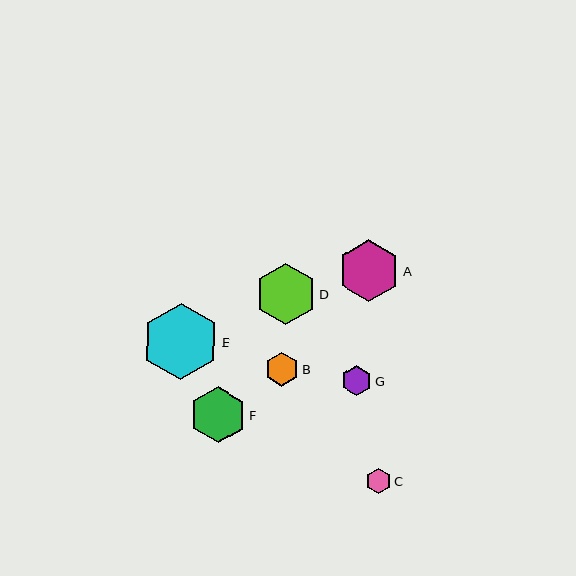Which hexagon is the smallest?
Hexagon C is the smallest with a size of approximately 25 pixels.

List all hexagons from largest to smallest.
From largest to smallest: E, A, D, F, B, G, C.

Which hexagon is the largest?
Hexagon E is the largest with a size of approximately 77 pixels.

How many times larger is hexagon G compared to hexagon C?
Hexagon G is approximately 1.2 times the size of hexagon C.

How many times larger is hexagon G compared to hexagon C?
Hexagon G is approximately 1.2 times the size of hexagon C.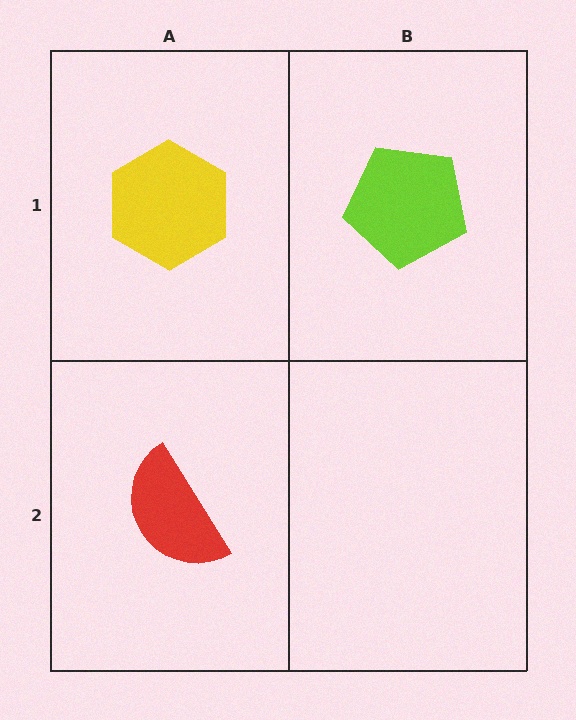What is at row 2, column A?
A red semicircle.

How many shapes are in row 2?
1 shape.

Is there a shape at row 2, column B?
No, that cell is empty.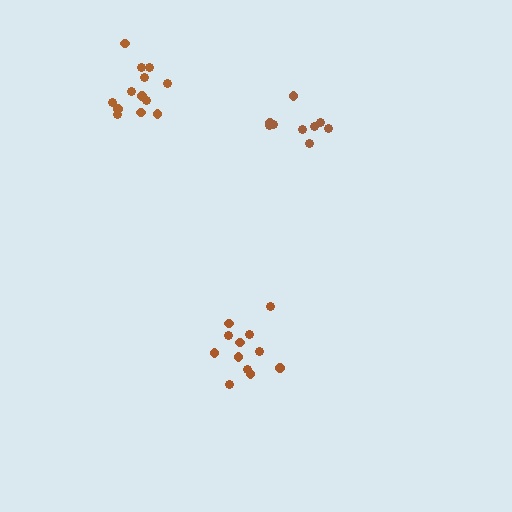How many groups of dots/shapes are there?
There are 3 groups.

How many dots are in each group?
Group 1: 13 dots, Group 2: 12 dots, Group 3: 9 dots (34 total).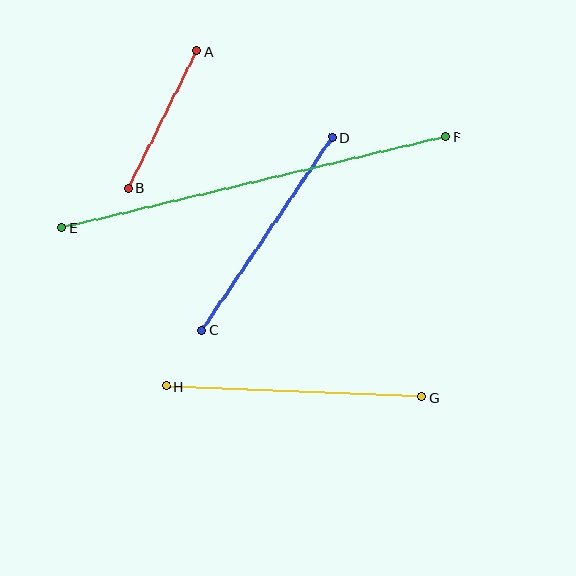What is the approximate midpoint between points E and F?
The midpoint is at approximately (254, 182) pixels.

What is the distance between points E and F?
The distance is approximately 394 pixels.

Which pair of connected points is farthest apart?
Points E and F are farthest apart.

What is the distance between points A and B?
The distance is approximately 153 pixels.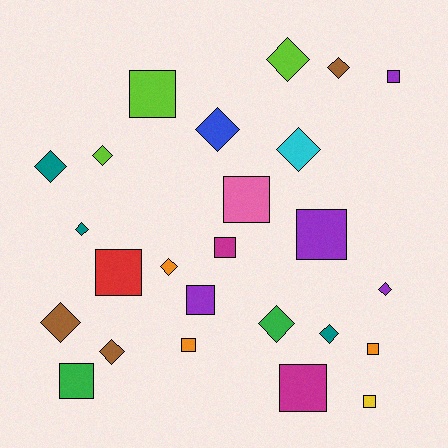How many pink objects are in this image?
There is 1 pink object.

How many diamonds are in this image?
There are 13 diamonds.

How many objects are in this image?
There are 25 objects.